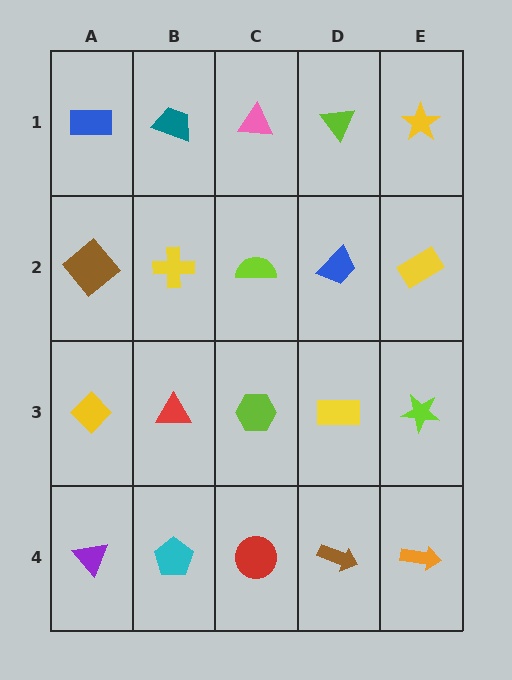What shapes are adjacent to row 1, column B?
A yellow cross (row 2, column B), a blue rectangle (row 1, column A), a pink triangle (row 1, column C).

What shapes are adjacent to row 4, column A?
A yellow diamond (row 3, column A), a cyan pentagon (row 4, column B).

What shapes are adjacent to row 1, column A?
A brown diamond (row 2, column A), a teal trapezoid (row 1, column B).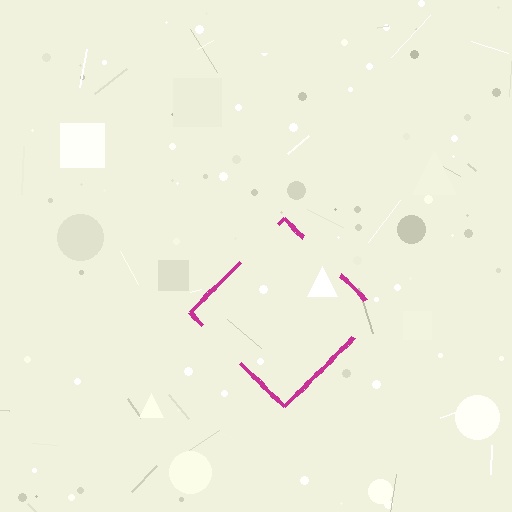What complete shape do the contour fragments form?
The contour fragments form a diamond.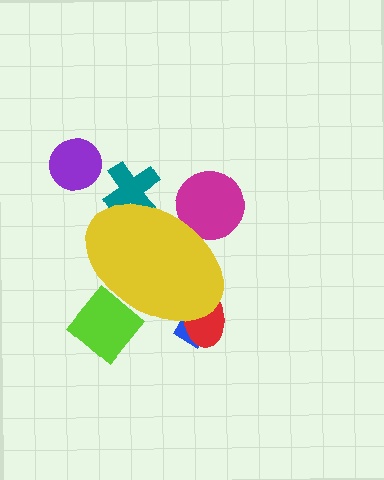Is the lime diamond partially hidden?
Yes, the lime diamond is partially hidden behind the yellow ellipse.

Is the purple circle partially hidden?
No, the purple circle is fully visible.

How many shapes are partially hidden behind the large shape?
5 shapes are partially hidden.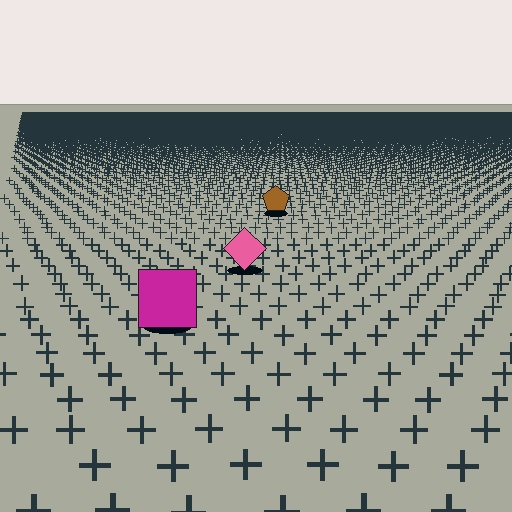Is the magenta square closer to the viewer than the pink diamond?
Yes. The magenta square is closer — you can tell from the texture gradient: the ground texture is coarser near it.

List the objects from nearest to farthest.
From nearest to farthest: the magenta square, the pink diamond, the brown pentagon.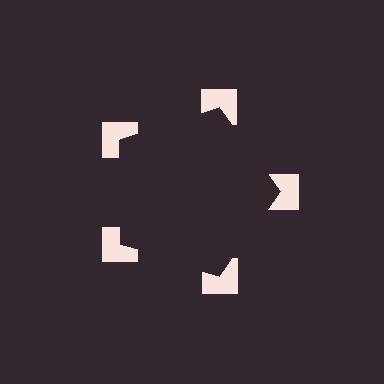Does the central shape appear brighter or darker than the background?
It typically appears slightly darker than the background, even though no actual brightness change is drawn.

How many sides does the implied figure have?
5 sides.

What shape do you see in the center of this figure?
An illusory pentagon — its edges are inferred from the aligned wedge cuts in the notched squares, not physically drawn.